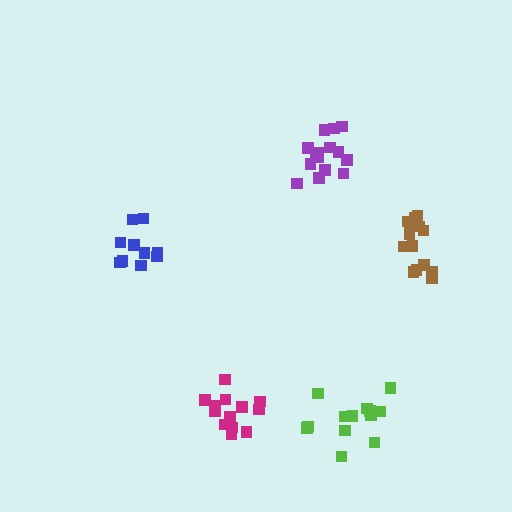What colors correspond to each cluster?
The clusters are colored: magenta, blue, brown, purple, lime.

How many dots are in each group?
Group 1: 13 dots, Group 2: 10 dots, Group 3: 14 dots, Group 4: 15 dots, Group 5: 13 dots (65 total).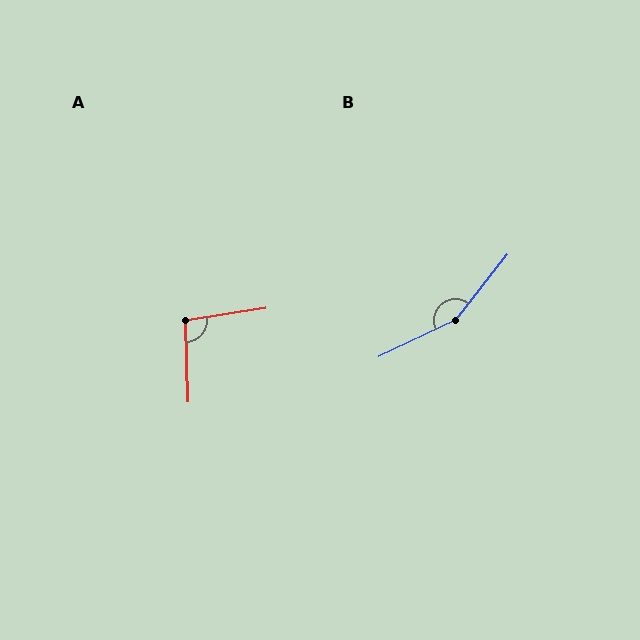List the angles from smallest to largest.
A (97°), B (154°).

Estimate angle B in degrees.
Approximately 154 degrees.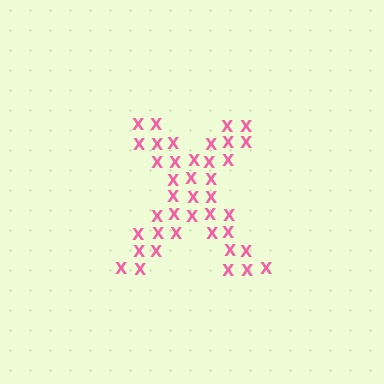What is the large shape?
The large shape is the letter X.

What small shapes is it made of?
It is made of small letter X's.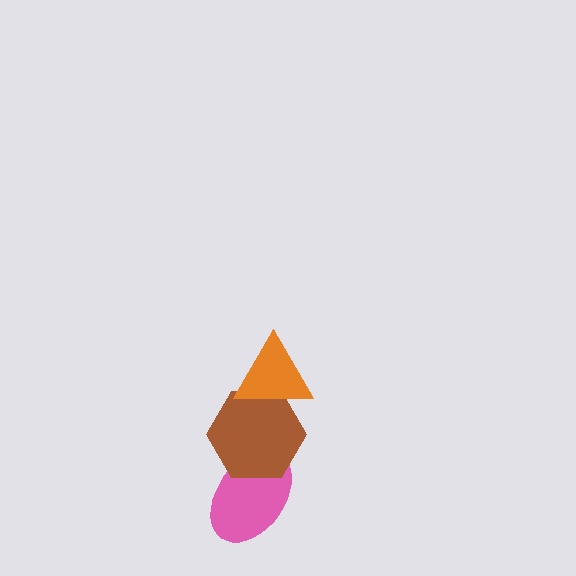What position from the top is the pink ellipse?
The pink ellipse is 3rd from the top.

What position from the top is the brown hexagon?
The brown hexagon is 2nd from the top.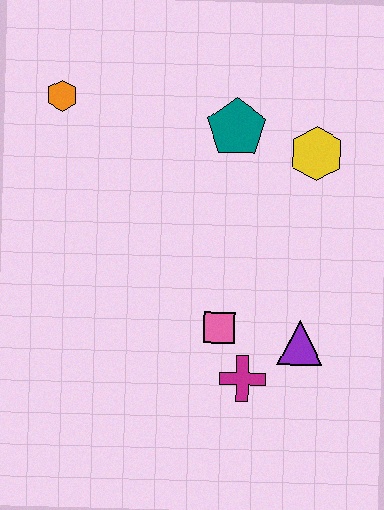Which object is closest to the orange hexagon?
The teal pentagon is closest to the orange hexagon.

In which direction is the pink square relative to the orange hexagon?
The pink square is below the orange hexagon.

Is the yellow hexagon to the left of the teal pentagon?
No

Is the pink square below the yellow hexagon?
Yes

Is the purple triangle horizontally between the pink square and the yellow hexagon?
Yes